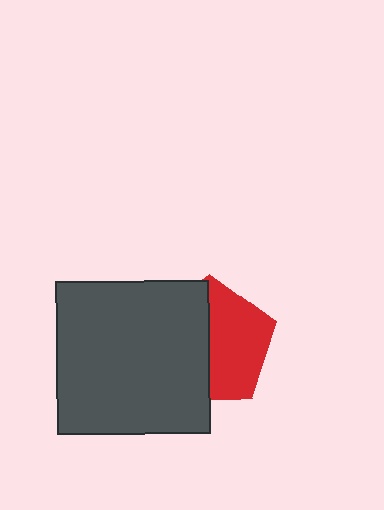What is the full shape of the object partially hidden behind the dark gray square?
The partially hidden object is a red pentagon.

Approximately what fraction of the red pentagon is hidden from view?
Roughly 49% of the red pentagon is hidden behind the dark gray square.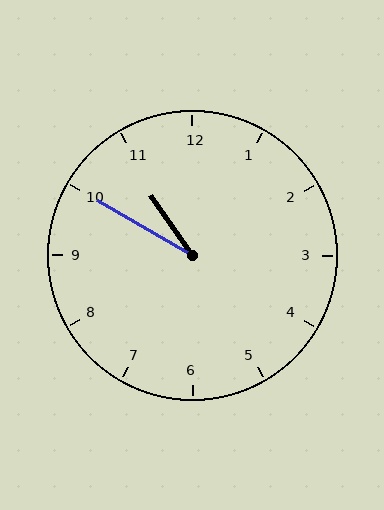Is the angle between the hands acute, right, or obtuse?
It is acute.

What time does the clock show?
10:50.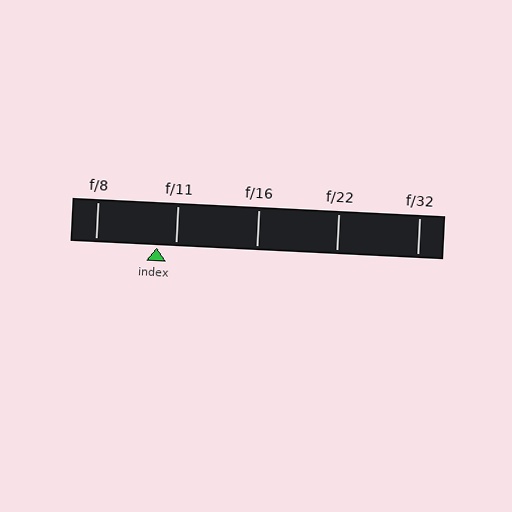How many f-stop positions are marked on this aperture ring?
There are 5 f-stop positions marked.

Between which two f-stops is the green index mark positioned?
The index mark is between f/8 and f/11.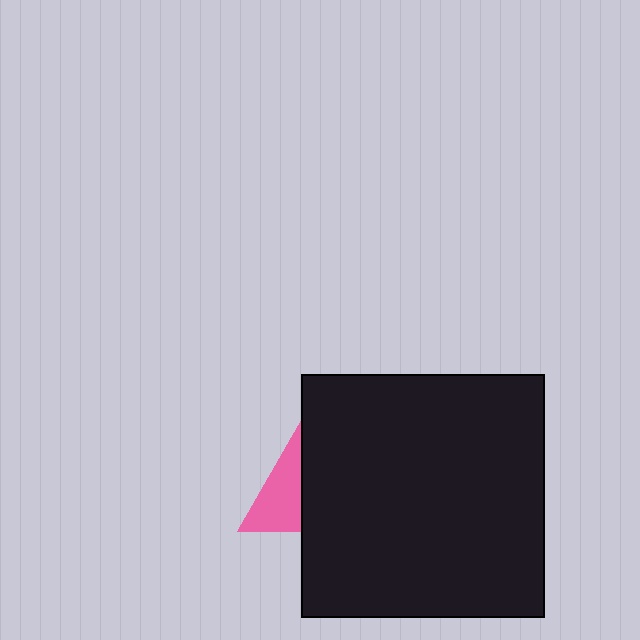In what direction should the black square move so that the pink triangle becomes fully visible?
The black square should move right. That is the shortest direction to clear the overlap and leave the pink triangle fully visible.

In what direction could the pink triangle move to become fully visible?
The pink triangle could move left. That would shift it out from behind the black square entirely.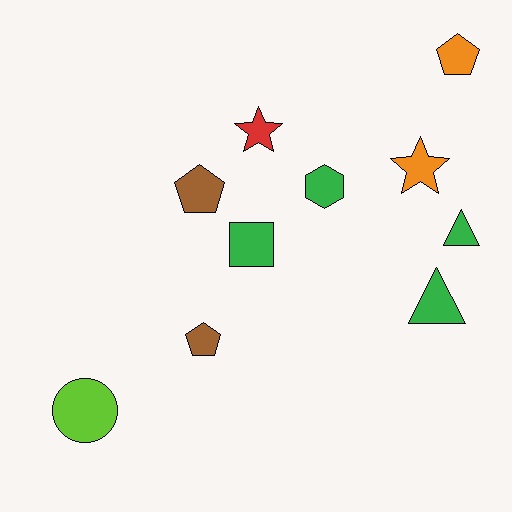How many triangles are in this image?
There are 2 triangles.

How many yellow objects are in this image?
There are no yellow objects.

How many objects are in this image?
There are 10 objects.